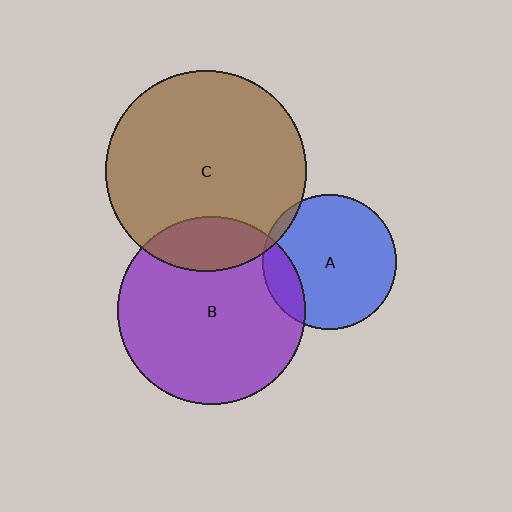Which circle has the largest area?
Circle C (brown).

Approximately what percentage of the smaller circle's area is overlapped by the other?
Approximately 15%.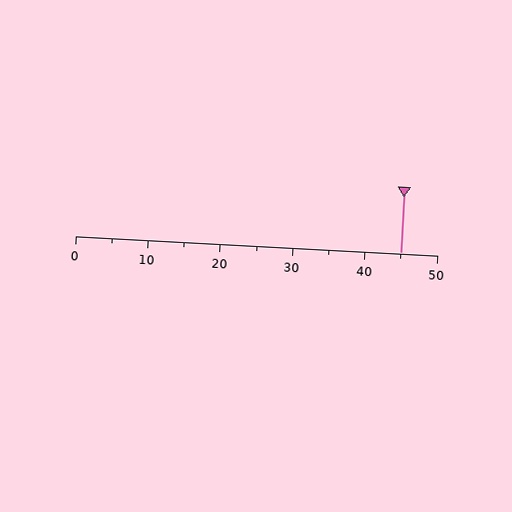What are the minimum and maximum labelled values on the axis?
The axis runs from 0 to 50.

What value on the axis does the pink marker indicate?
The marker indicates approximately 45.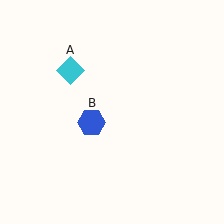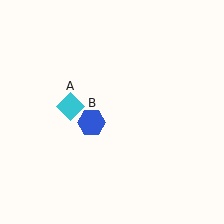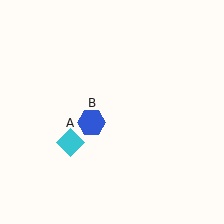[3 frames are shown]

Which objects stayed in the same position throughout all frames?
Blue hexagon (object B) remained stationary.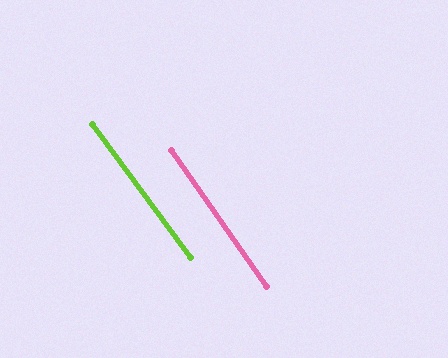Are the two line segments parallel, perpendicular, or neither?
Parallel — their directions differ by only 1.6°.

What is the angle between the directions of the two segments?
Approximately 2 degrees.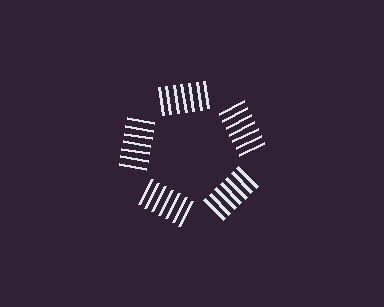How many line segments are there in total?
35 — 7 along each of the 5 edges.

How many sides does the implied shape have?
5 sides — the line-ends trace a pentagon.